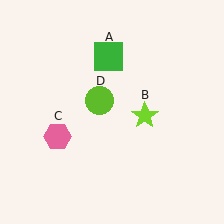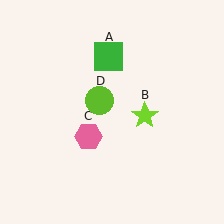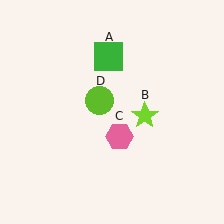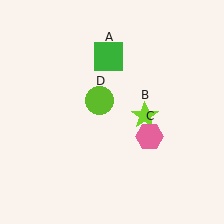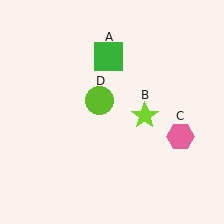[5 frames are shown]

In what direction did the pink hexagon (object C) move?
The pink hexagon (object C) moved right.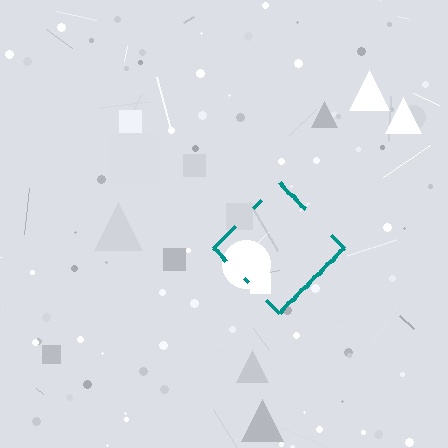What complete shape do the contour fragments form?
The contour fragments form a diamond.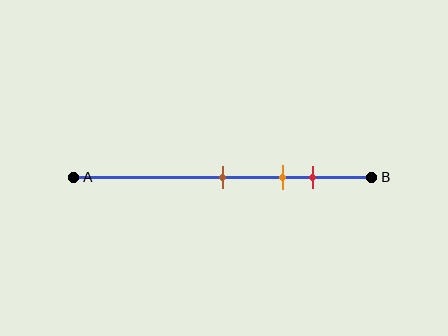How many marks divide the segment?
There are 3 marks dividing the segment.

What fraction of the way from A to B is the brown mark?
The brown mark is approximately 50% (0.5) of the way from A to B.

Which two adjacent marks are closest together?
The orange and red marks are the closest adjacent pair.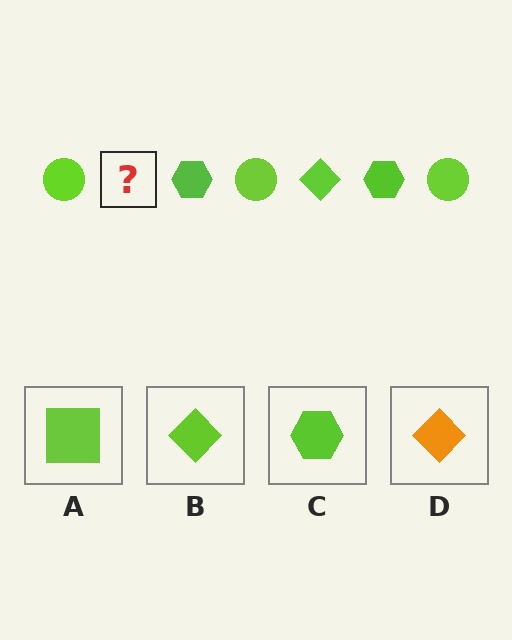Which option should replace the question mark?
Option B.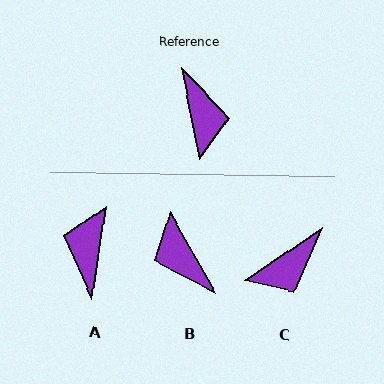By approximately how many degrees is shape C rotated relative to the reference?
Approximately 67 degrees clockwise.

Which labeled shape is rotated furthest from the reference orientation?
B, about 161 degrees away.